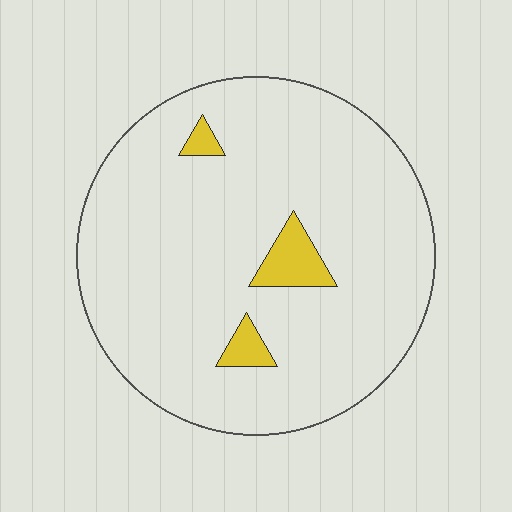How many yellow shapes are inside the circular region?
3.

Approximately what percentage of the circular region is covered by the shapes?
Approximately 5%.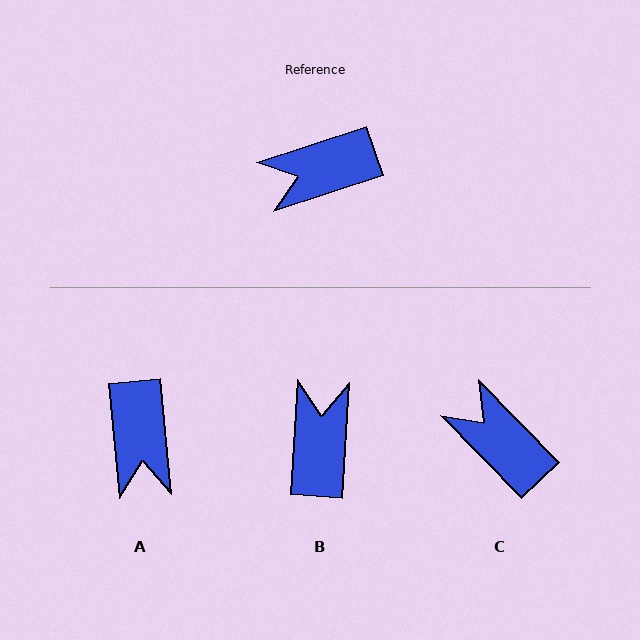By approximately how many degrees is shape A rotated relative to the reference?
Approximately 77 degrees counter-clockwise.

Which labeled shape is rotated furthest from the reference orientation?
B, about 112 degrees away.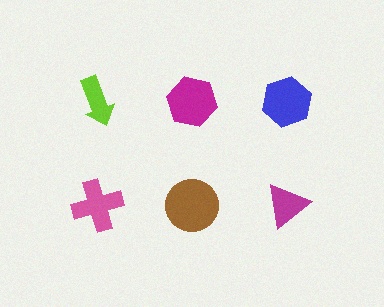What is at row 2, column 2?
A brown circle.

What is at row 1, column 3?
A blue hexagon.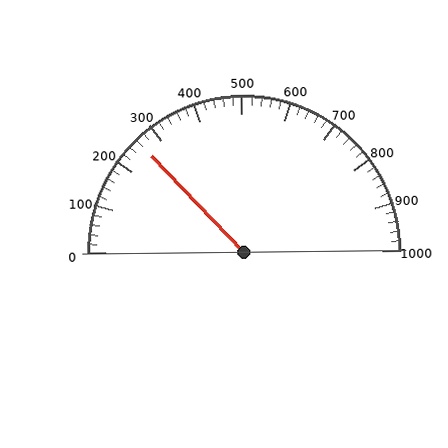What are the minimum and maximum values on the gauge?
The gauge ranges from 0 to 1000.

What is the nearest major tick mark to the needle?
The nearest major tick mark is 300.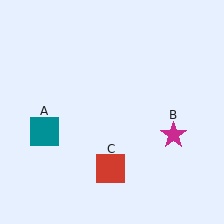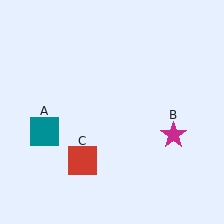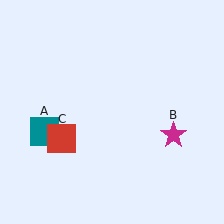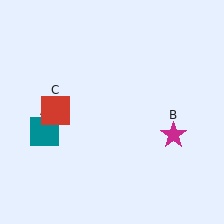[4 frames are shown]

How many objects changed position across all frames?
1 object changed position: red square (object C).